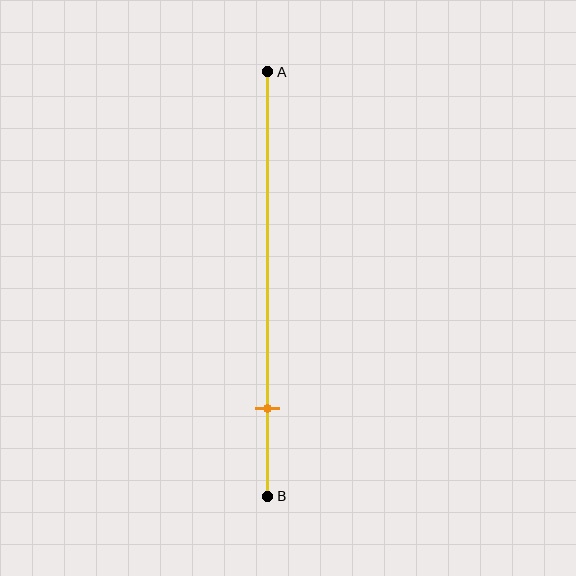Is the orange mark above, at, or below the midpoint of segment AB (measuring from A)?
The orange mark is below the midpoint of segment AB.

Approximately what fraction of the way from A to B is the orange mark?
The orange mark is approximately 80% of the way from A to B.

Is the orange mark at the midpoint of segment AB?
No, the mark is at about 80% from A, not at the 50% midpoint.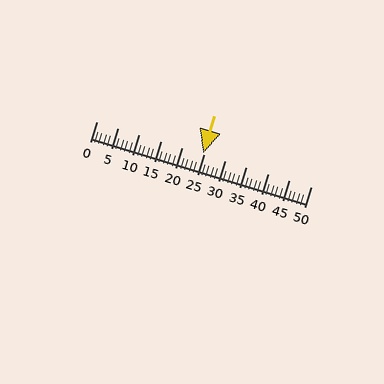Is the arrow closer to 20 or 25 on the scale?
The arrow is closer to 25.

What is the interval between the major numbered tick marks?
The major tick marks are spaced 5 units apart.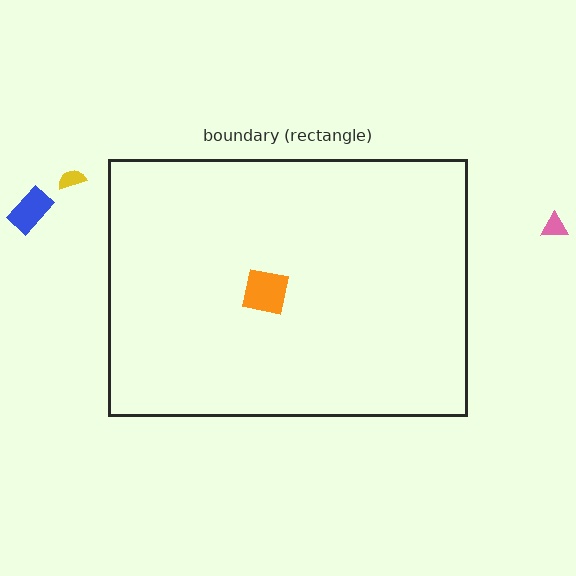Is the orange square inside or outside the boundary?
Inside.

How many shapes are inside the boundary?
1 inside, 3 outside.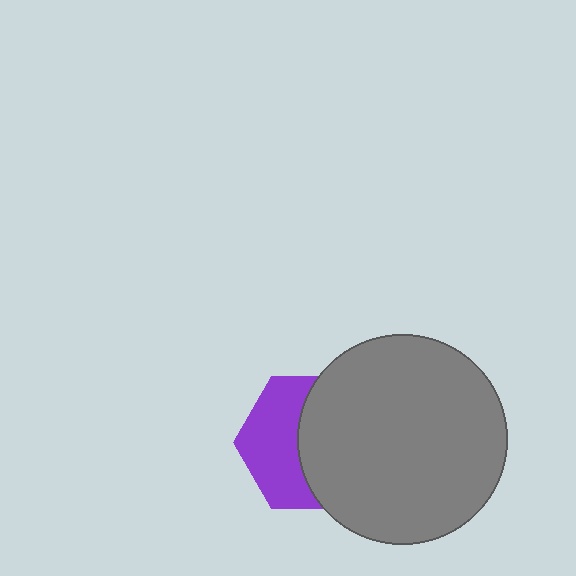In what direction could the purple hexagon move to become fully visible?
The purple hexagon could move left. That would shift it out from behind the gray circle entirely.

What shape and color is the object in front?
The object in front is a gray circle.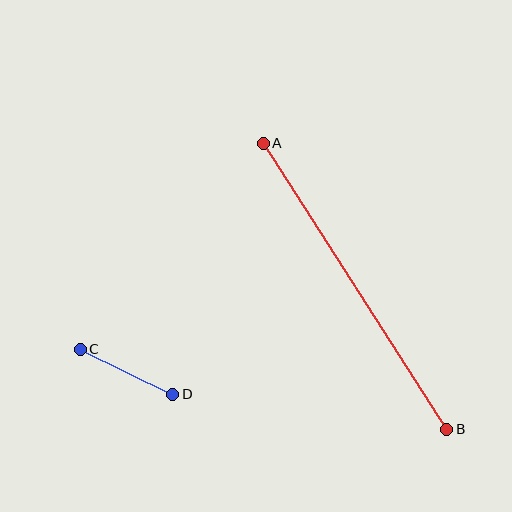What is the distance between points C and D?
The distance is approximately 103 pixels.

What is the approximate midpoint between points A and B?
The midpoint is at approximately (355, 286) pixels.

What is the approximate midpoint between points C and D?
The midpoint is at approximately (127, 372) pixels.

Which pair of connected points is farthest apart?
Points A and B are farthest apart.